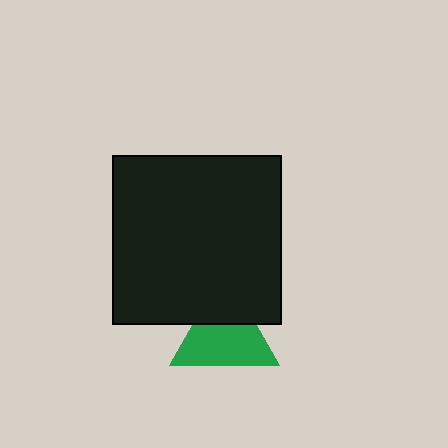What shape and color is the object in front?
The object in front is a black square.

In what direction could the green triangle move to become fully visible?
The green triangle could move down. That would shift it out from behind the black square entirely.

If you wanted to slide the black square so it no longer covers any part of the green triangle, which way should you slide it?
Slide it up — that is the most direct way to separate the two shapes.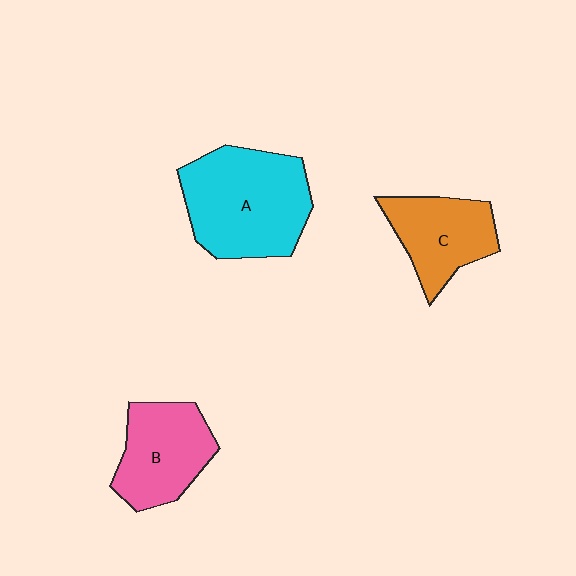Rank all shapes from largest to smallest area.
From largest to smallest: A (cyan), B (pink), C (orange).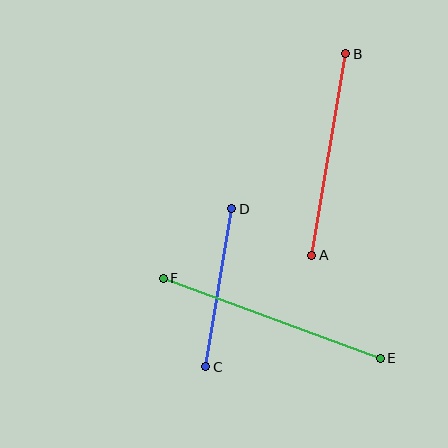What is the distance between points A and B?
The distance is approximately 204 pixels.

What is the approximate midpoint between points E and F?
The midpoint is at approximately (272, 318) pixels.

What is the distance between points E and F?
The distance is approximately 231 pixels.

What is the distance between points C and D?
The distance is approximately 160 pixels.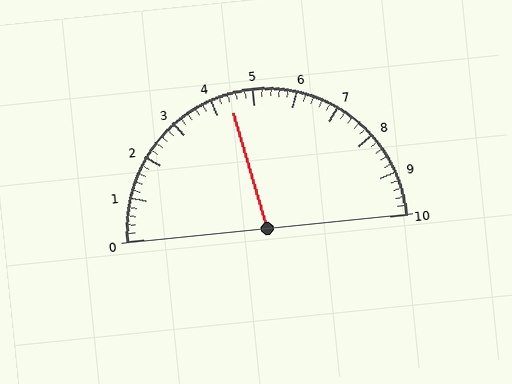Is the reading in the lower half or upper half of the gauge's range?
The reading is in the lower half of the range (0 to 10).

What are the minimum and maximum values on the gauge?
The gauge ranges from 0 to 10.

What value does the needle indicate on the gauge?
The needle indicates approximately 4.4.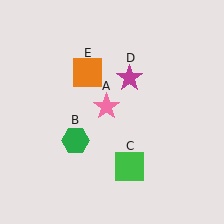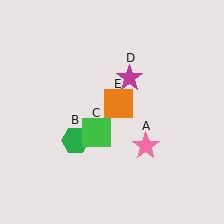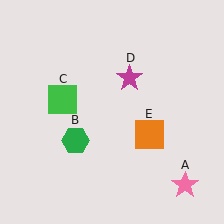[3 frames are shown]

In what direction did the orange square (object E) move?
The orange square (object E) moved down and to the right.